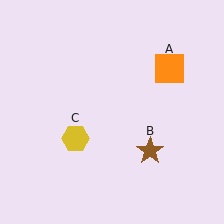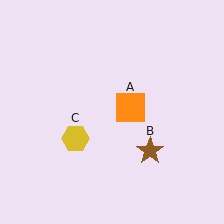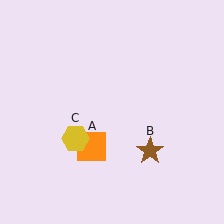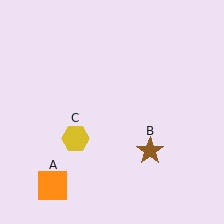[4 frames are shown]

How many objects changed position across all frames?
1 object changed position: orange square (object A).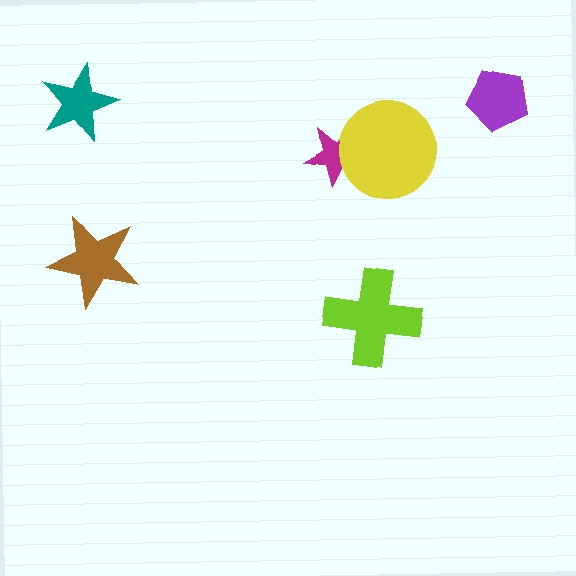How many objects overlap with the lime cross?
0 objects overlap with the lime cross.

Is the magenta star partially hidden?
Yes, it is partially covered by another shape.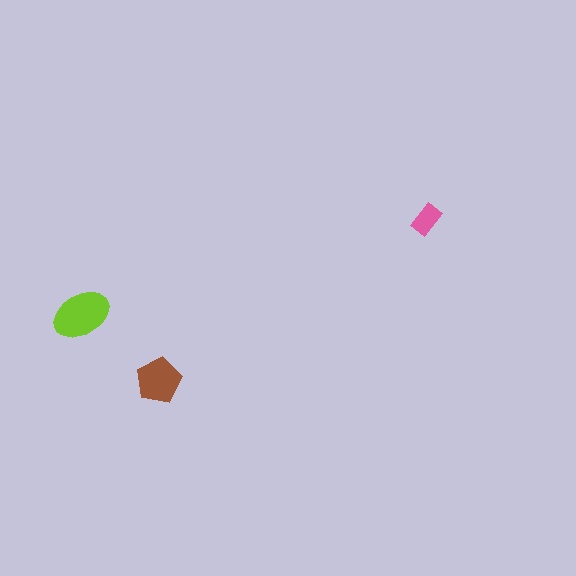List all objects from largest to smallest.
The lime ellipse, the brown pentagon, the pink rectangle.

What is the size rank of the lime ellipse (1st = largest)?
1st.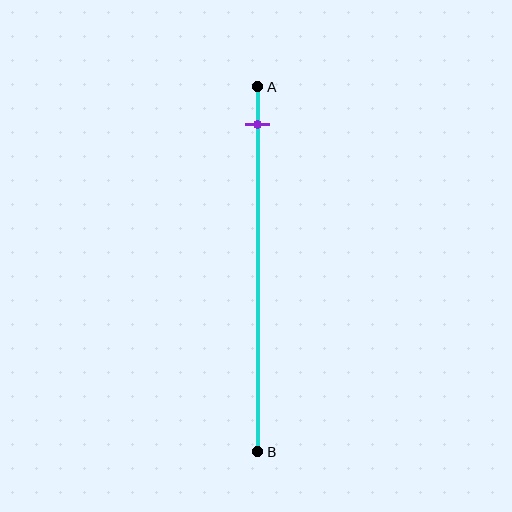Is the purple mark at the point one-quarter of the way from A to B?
No, the mark is at about 10% from A, not at the 25% one-quarter point.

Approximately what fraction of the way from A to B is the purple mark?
The purple mark is approximately 10% of the way from A to B.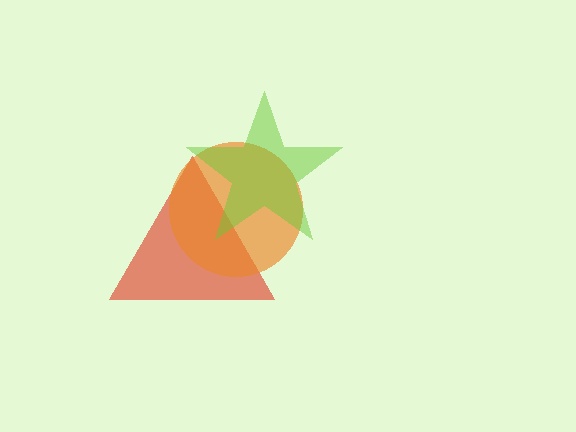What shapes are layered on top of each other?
The layered shapes are: a red triangle, an orange circle, a lime star.